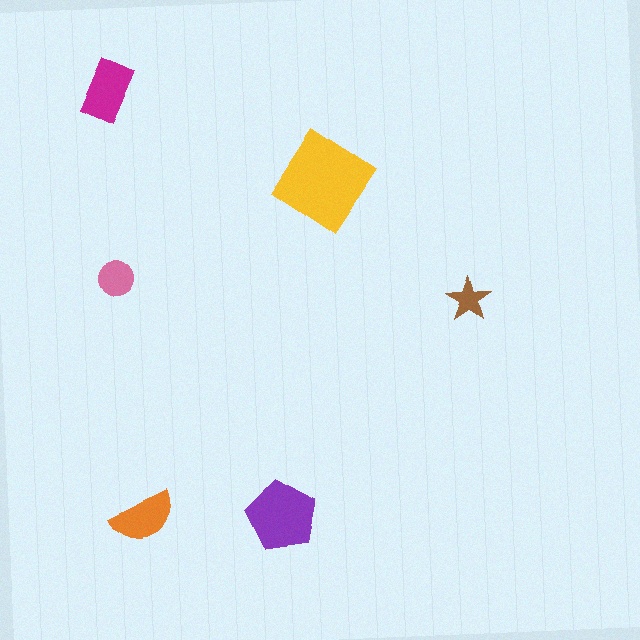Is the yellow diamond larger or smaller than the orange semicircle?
Larger.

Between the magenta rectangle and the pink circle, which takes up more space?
The magenta rectangle.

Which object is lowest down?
The purple pentagon is bottommost.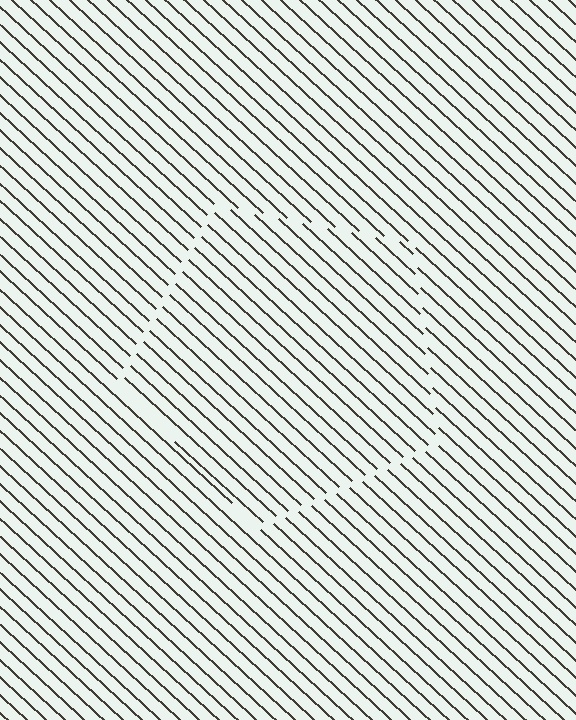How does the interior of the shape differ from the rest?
The interior of the shape contains the same grating, shifted by half a period — the contour is defined by the phase discontinuity where line-ends from the inner and outer gratings abut.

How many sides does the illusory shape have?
5 sides — the line-ends trace a pentagon.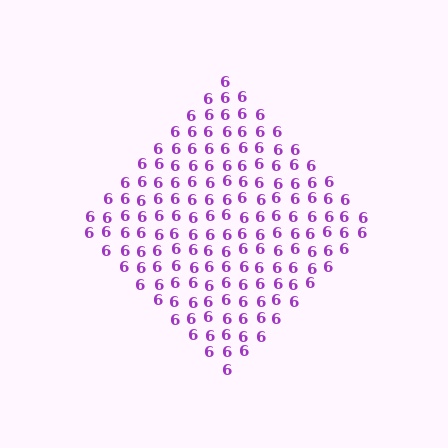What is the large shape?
The large shape is a diamond.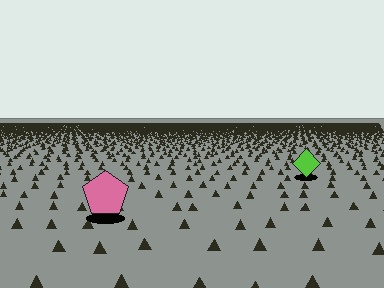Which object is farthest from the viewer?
The lime diamond is farthest from the viewer. It appears smaller and the ground texture around it is denser.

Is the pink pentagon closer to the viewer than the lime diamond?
Yes. The pink pentagon is closer — you can tell from the texture gradient: the ground texture is coarser near it.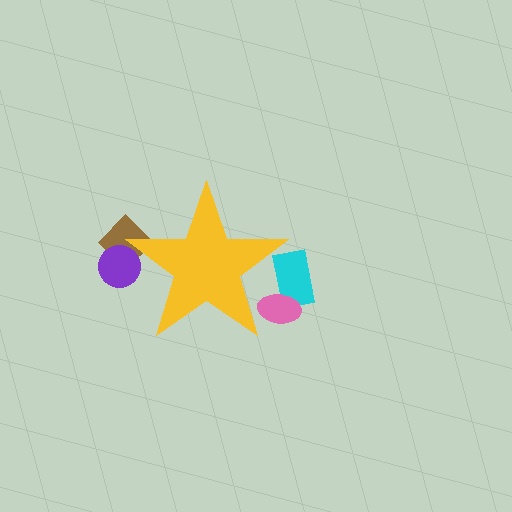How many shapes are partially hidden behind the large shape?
4 shapes are partially hidden.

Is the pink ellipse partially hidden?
Yes, the pink ellipse is partially hidden behind the yellow star.